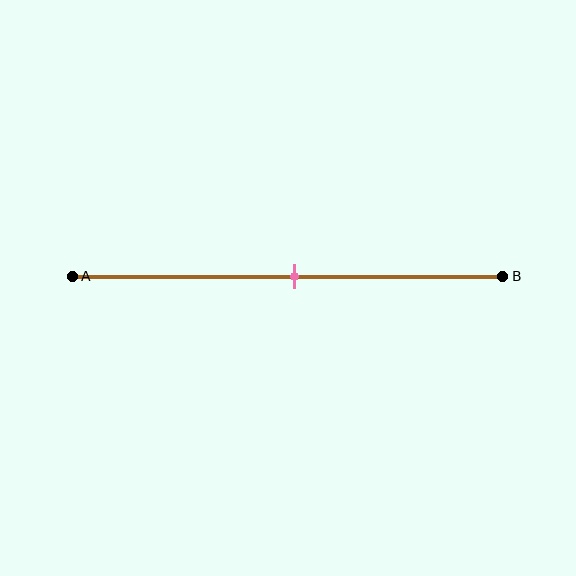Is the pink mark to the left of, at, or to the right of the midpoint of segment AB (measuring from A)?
The pink mark is approximately at the midpoint of segment AB.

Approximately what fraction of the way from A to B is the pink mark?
The pink mark is approximately 50% of the way from A to B.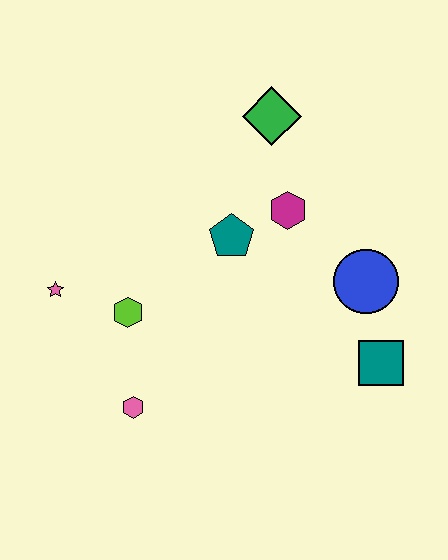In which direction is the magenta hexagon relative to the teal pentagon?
The magenta hexagon is to the right of the teal pentagon.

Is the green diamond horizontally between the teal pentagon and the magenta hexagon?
Yes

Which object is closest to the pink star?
The lime hexagon is closest to the pink star.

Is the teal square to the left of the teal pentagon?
No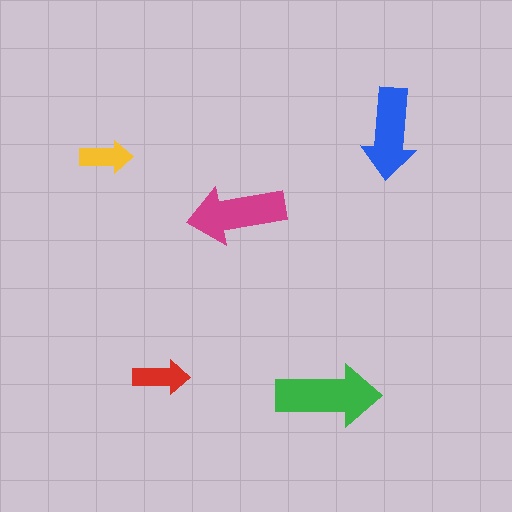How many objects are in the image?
There are 5 objects in the image.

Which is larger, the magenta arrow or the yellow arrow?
The magenta one.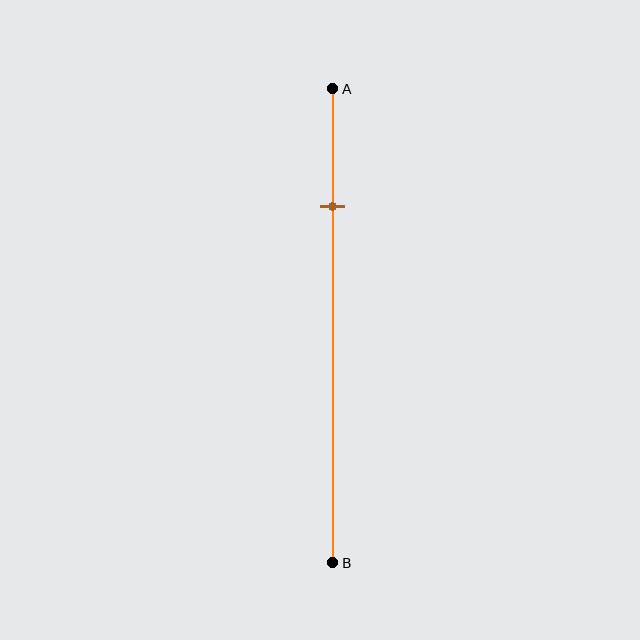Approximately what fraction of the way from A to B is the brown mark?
The brown mark is approximately 25% of the way from A to B.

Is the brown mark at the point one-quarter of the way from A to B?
Yes, the mark is approximately at the one-quarter point.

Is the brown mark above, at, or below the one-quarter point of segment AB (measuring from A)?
The brown mark is approximately at the one-quarter point of segment AB.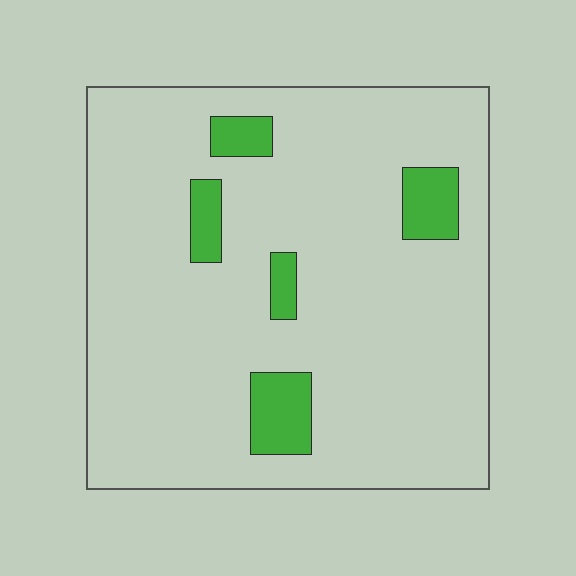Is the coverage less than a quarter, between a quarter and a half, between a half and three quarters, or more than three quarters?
Less than a quarter.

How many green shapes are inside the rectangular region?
5.